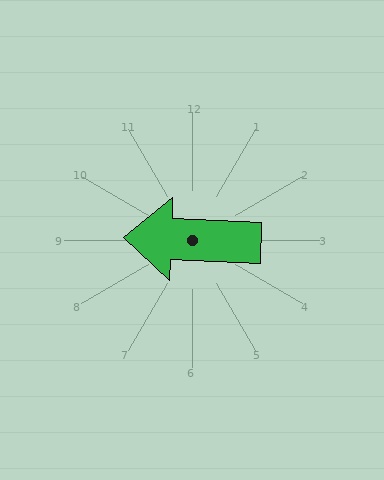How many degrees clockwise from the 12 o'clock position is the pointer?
Approximately 272 degrees.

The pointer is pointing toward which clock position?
Roughly 9 o'clock.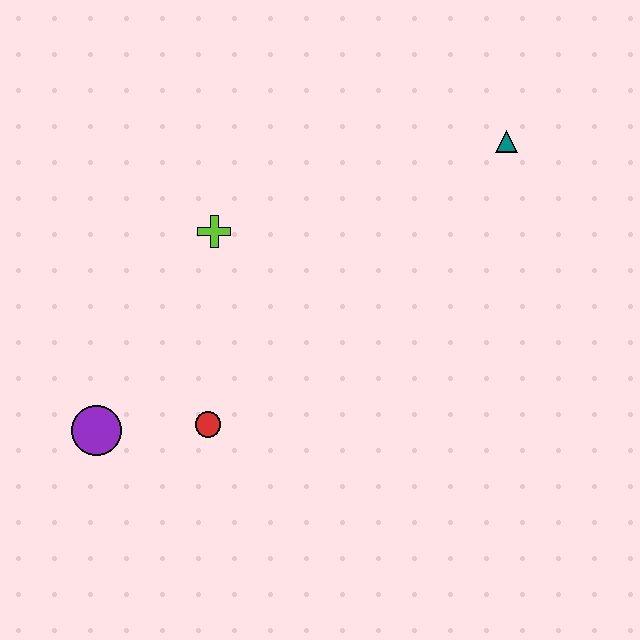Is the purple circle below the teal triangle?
Yes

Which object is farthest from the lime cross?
The teal triangle is farthest from the lime cross.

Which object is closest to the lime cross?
The red circle is closest to the lime cross.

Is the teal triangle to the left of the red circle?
No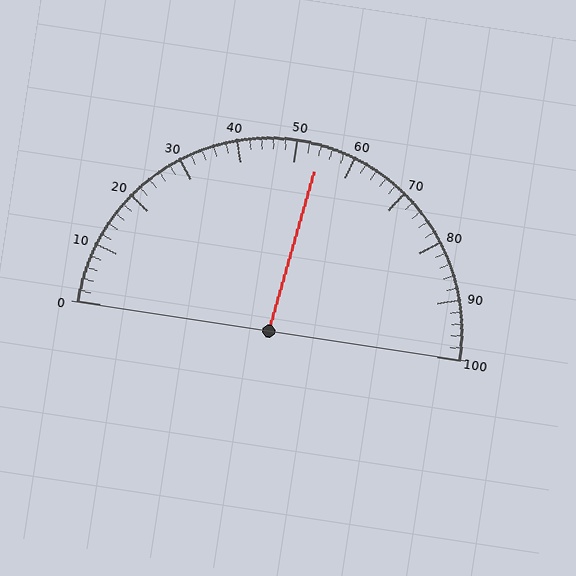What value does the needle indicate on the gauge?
The needle indicates approximately 54.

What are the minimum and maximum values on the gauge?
The gauge ranges from 0 to 100.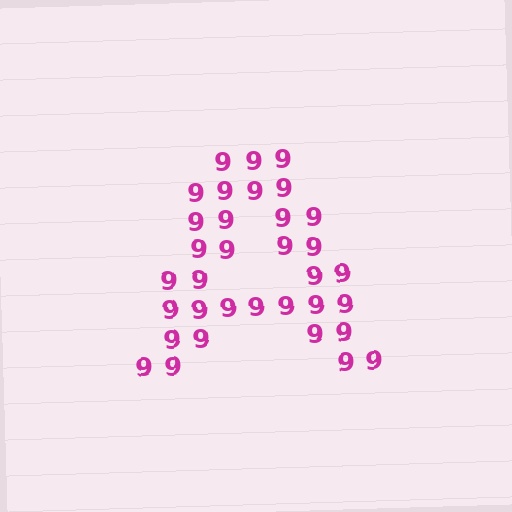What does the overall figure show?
The overall figure shows the letter A.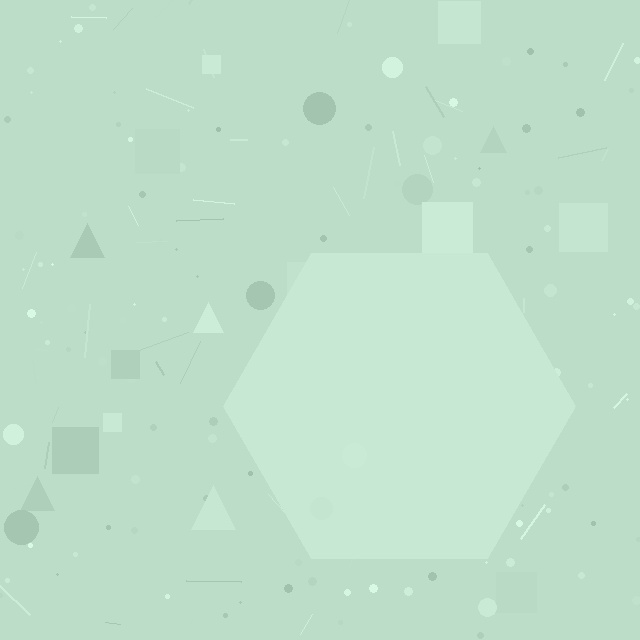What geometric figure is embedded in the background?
A hexagon is embedded in the background.